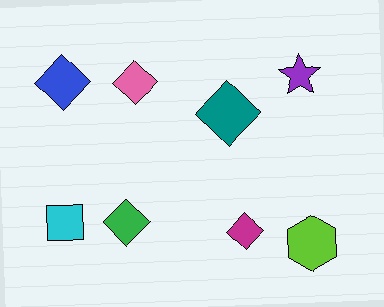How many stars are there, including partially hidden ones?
There is 1 star.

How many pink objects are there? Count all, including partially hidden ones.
There is 1 pink object.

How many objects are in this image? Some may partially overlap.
There are 8 objects.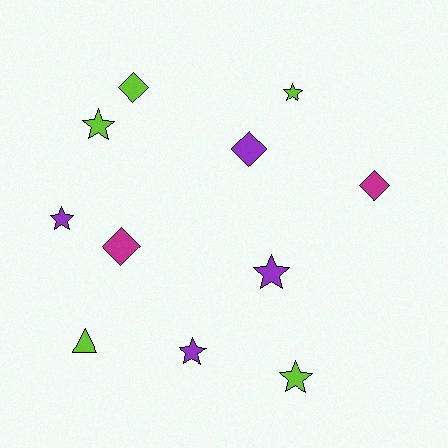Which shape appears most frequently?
Star, with 6 objects.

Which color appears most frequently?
Lime, with 5 objects.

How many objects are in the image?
There are 11 objects.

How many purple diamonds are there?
There is 1 purple diamond.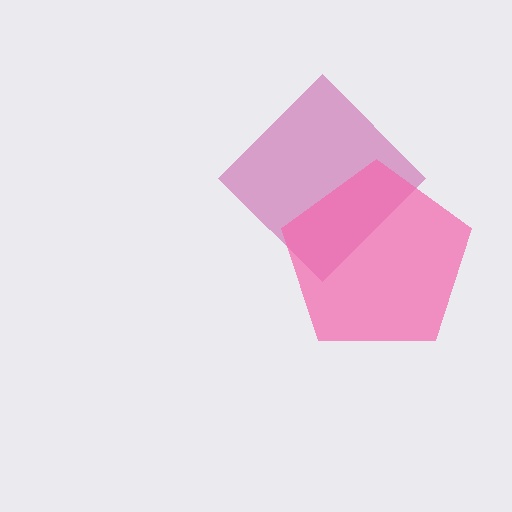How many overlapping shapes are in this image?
There are 2 overlapping shapes in the image.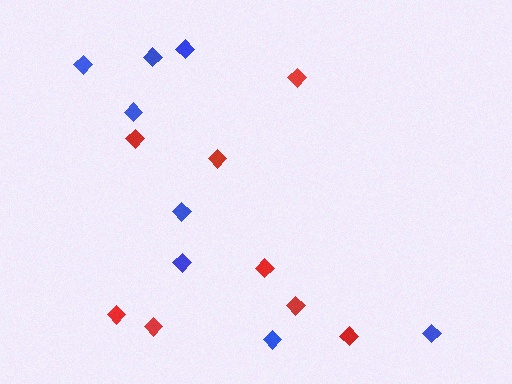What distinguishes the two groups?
There are 2 groups: one group of red diamonds (8) and one group of blue diamonds (8).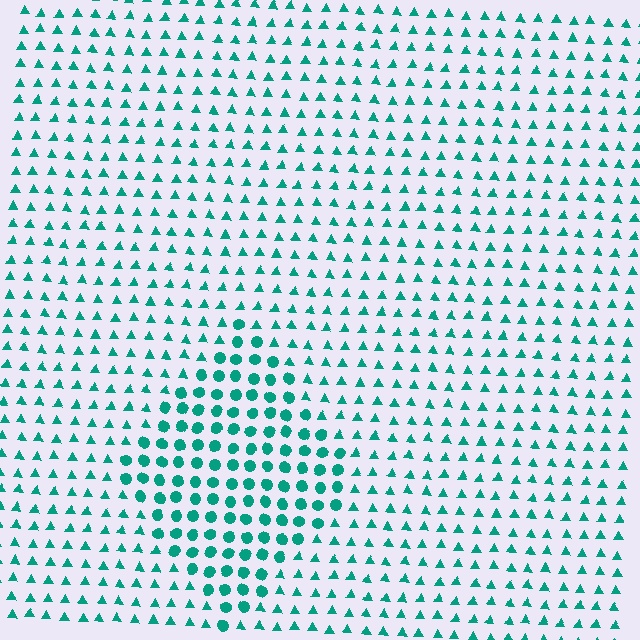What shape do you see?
I see a diamond.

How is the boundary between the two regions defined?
The boundary is defined by a change in element shape: circles inside vs. triangles outside. All elements share the same color and spacing.